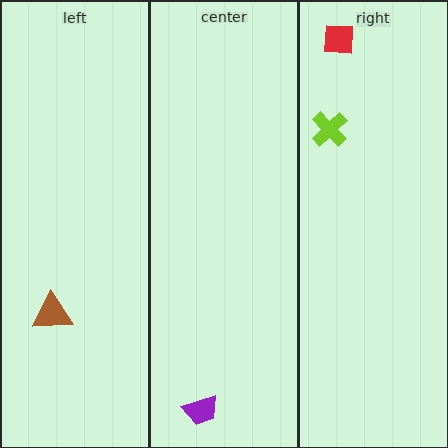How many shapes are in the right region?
2.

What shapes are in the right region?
The red square, the lime cross.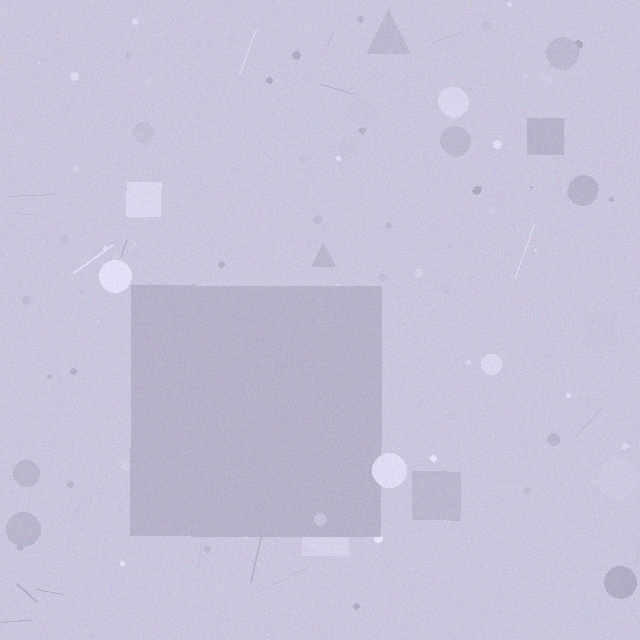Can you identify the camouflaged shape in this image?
The camouflaged shape is a square.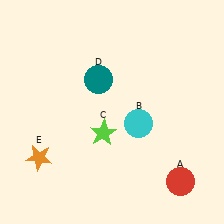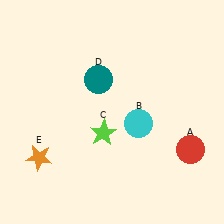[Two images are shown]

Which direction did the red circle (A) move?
The red circle (A) moved up.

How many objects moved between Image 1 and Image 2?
1 object moved between the two images.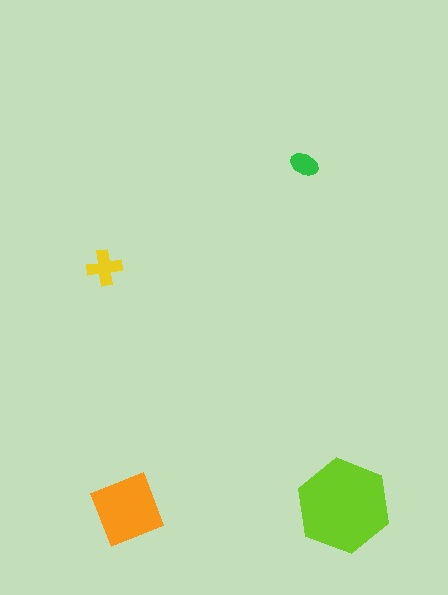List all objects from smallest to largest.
The green ellipse, the yellow cross, the orange diamond, the lime hexagon.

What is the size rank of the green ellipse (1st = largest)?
4th.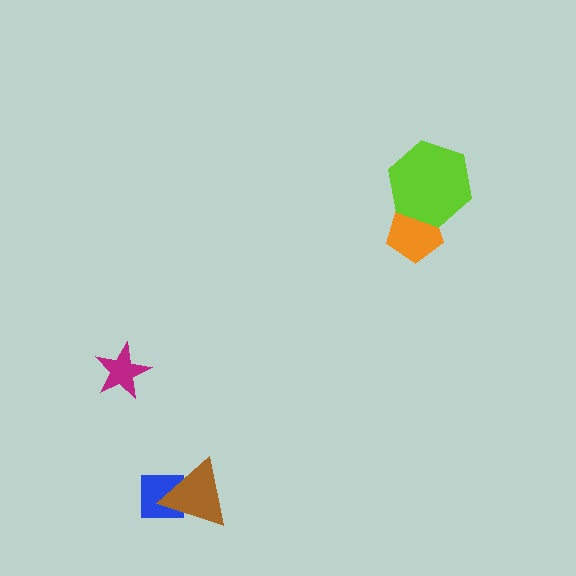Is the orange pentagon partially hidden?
Yes, it is partially covered by another shape.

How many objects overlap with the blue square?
1 object overlaps with the blue square.